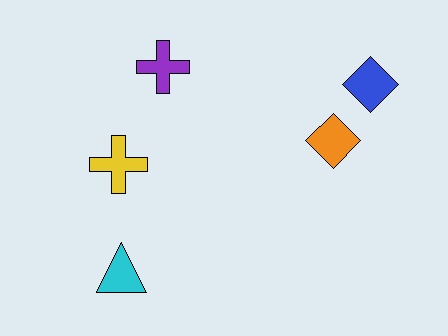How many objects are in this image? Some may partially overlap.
There are 5 objects.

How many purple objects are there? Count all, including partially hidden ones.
There is 1 purple object.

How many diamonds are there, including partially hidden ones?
There are 2 diamonds.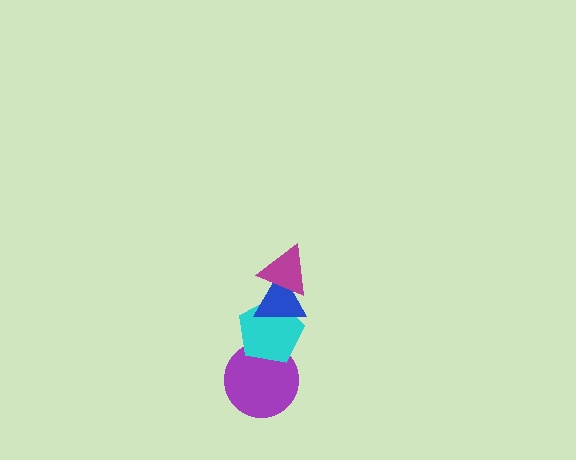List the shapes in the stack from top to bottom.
From top to bottom: the magenta triangle, the blue triangle, the cyan pentagon, the purple circle.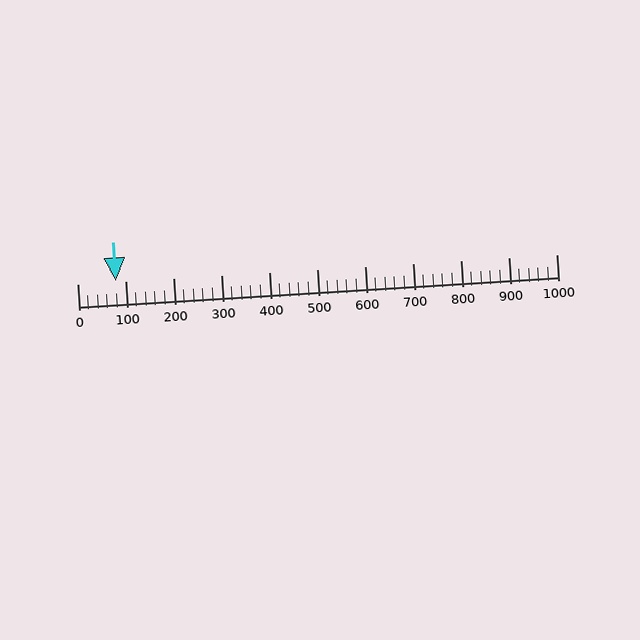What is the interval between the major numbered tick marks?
The major tick marks are spaced 100 units apart.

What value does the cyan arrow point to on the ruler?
The cyan arrow points to approximately 80.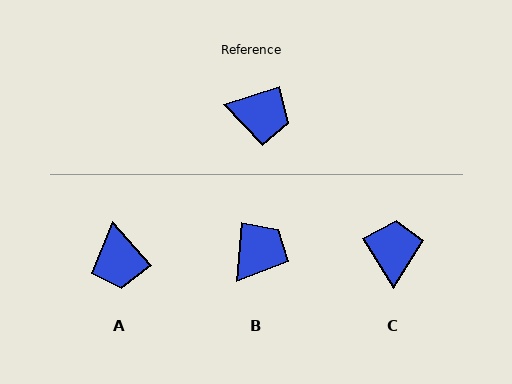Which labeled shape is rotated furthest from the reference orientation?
C, about 104 degrees away.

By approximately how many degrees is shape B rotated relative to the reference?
Approximately 67 degrees counter-clockwise.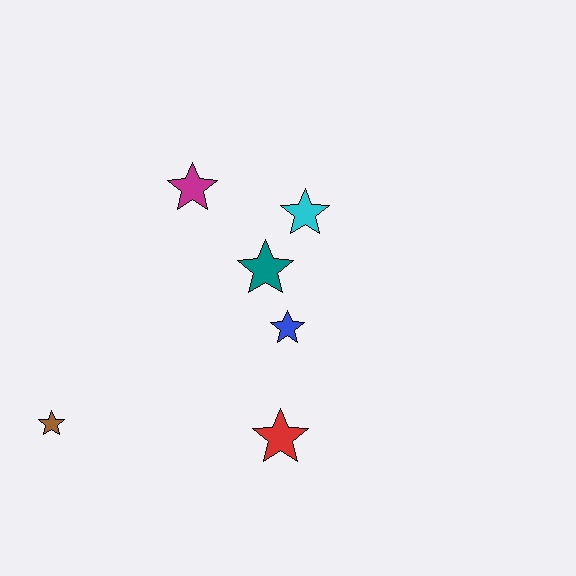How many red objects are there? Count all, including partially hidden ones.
There is 1 red object.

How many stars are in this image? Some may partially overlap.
There are 6 stars.